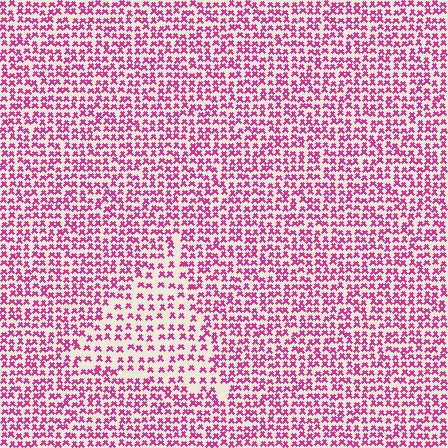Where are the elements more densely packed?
The elements are more densely packed outside the triangle boundary.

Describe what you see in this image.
The image contains small magenta elements arranged at two different densities. A triangle-shaped region is visible where the elements are less densely packed than the surrounding area.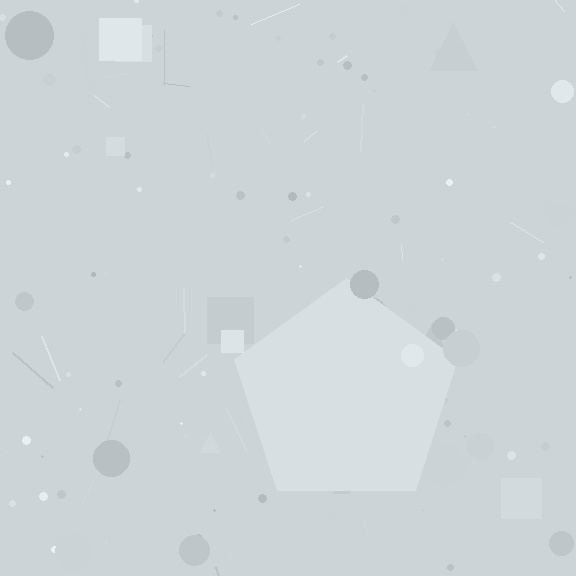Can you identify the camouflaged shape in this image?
The camouflaged shape is a pentagon.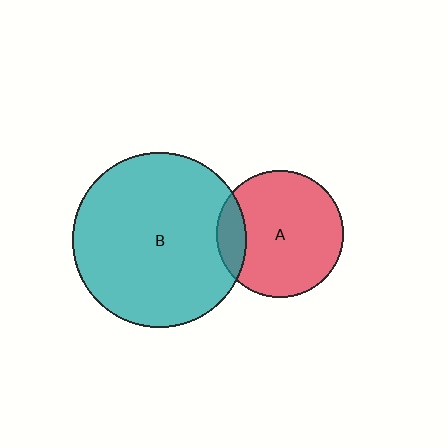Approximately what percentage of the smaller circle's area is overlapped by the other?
Approximately 15%.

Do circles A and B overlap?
Yes.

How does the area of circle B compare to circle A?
Approximately 1.9 times.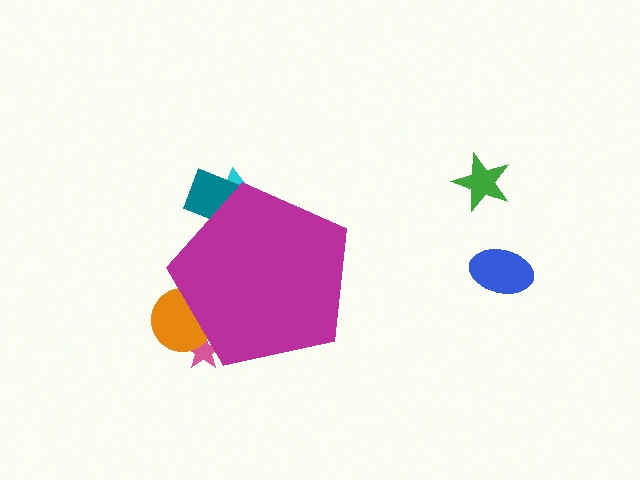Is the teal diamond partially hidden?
Yes, the teal diamond is partially hidden behind the magenta pentagon.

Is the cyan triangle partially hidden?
Yes, the cyan triangle is partially hidden behind the magenta pentagon.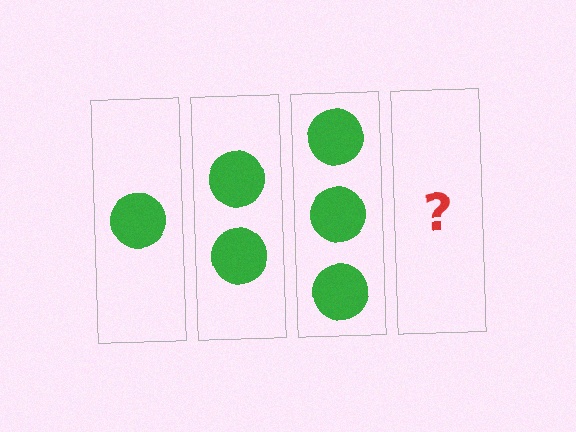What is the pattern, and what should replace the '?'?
The pattern is that each step adds one more circle. The '?' should be 4 circles.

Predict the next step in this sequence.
The next step is 4 circles.